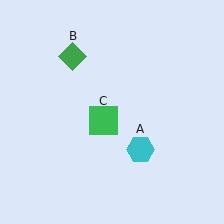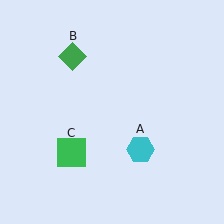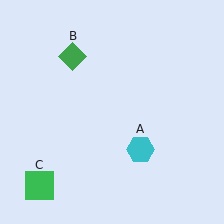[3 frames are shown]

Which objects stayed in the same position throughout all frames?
Cyan hexagon (object A) and green diamond (object B) remained stationary.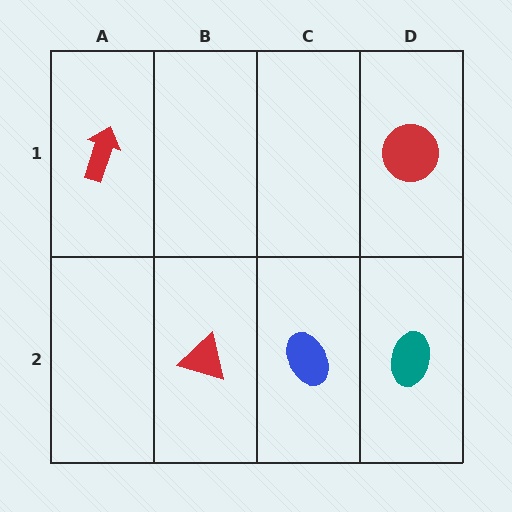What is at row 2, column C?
A blue ellipse.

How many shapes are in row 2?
3 shapes.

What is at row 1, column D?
A red circle.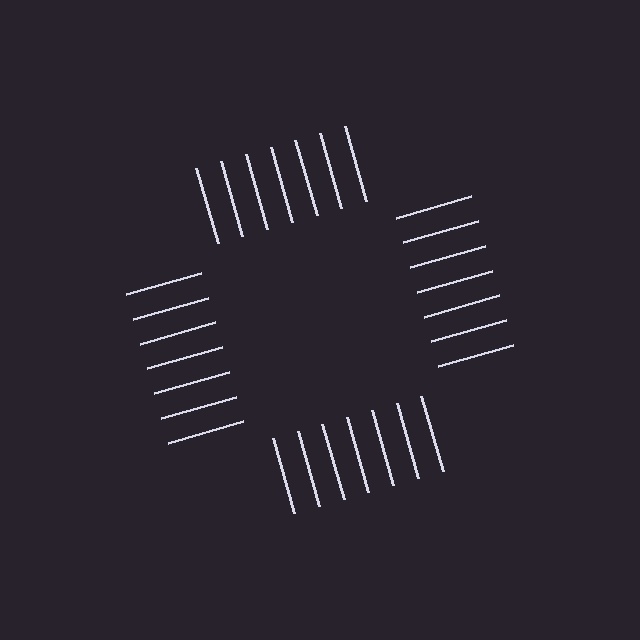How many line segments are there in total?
28 — 7 along each of the 4 edges.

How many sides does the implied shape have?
4 sides — the line-ends trace a square.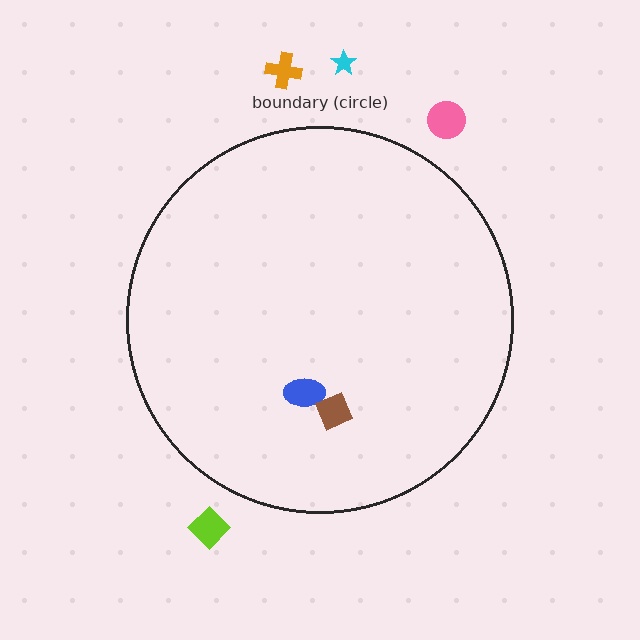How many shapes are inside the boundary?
2 inside, 4 outside.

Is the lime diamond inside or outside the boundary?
Outside.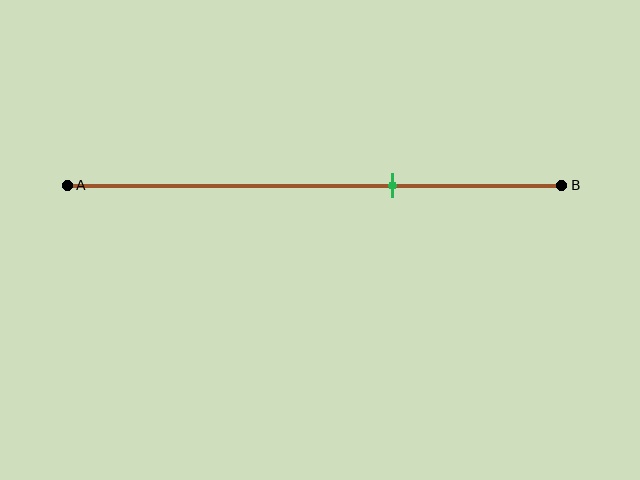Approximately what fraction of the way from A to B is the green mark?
The green mark is approximately 65% of the way from A to B.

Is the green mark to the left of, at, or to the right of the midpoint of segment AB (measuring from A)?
The green mark is to the right of the midpoint of segment AB.